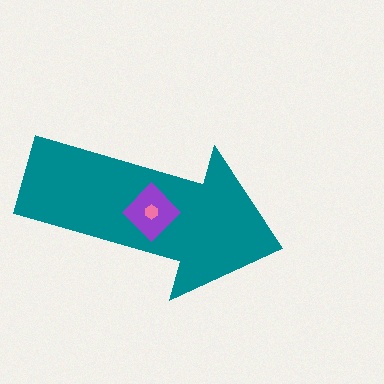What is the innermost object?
The pink hexagon.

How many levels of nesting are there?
3.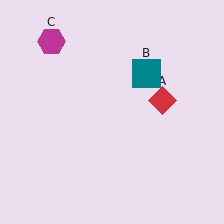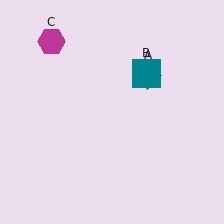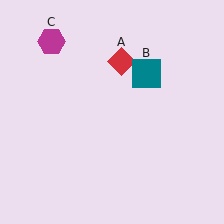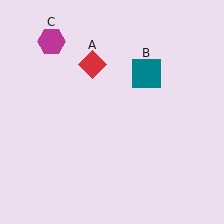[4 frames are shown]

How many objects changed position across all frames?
1 object changed position: red diamond (object A).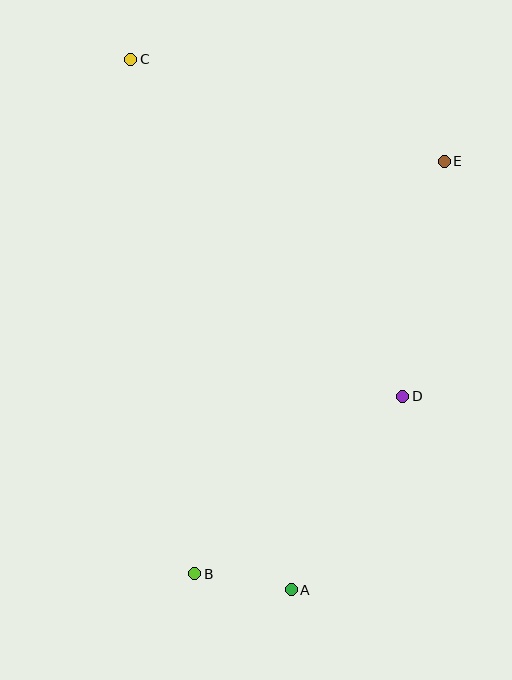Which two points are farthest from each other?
Points A and C are farthest from each other.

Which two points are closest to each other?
Points A and B are closest to each other.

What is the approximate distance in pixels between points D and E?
The distance between D and E is approximately 239 pixels.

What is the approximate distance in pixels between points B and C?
The distance between B and C is approximately 518 pixels.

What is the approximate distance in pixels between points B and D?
The distance between B and D is approximately 273 pixels.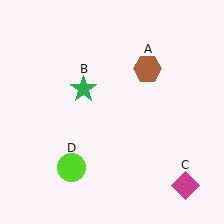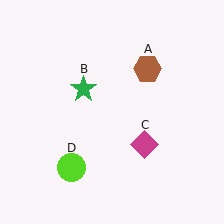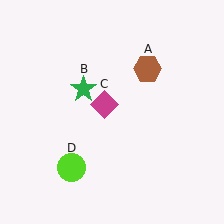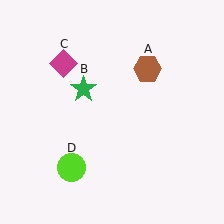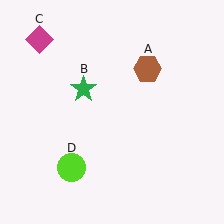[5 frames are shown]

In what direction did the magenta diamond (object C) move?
The magenta diamond (object C) moved up and to the left.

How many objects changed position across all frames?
1 object changed position: magenta diamond (object C).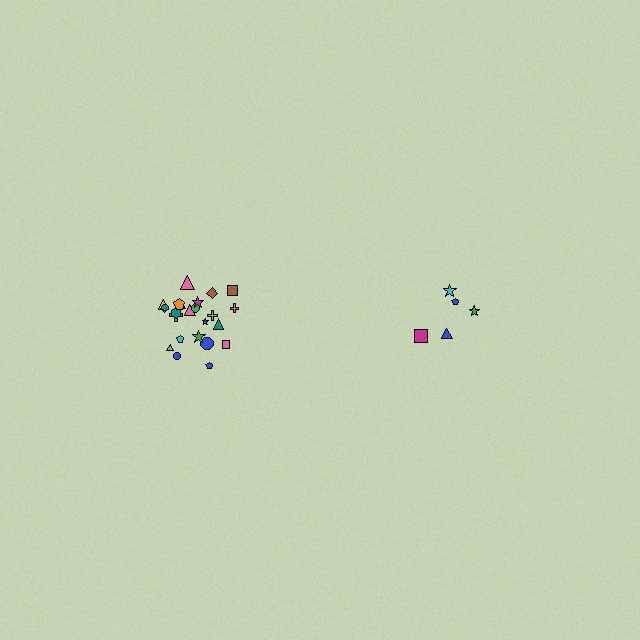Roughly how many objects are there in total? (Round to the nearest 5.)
Roughly 30 objects in total.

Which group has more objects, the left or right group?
The left group.